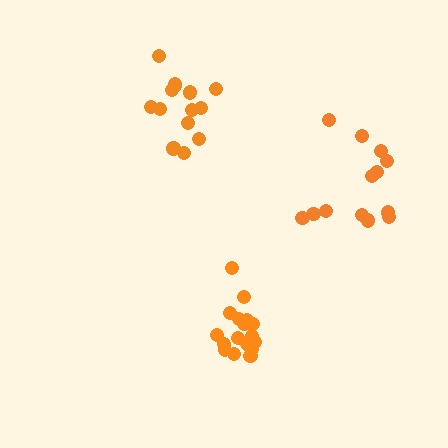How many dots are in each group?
Group 1: 17 dots, Group 2: 14 dots, Group 3: 13 dots (44 total).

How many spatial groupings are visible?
There are 3 spatial groupings.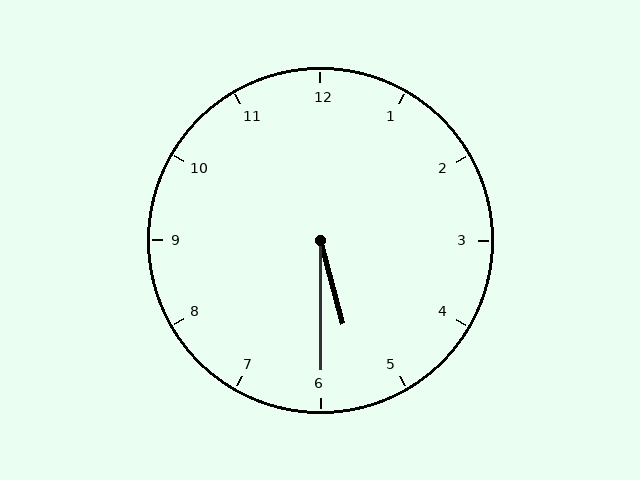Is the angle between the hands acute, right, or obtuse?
It is acute.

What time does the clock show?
5:30.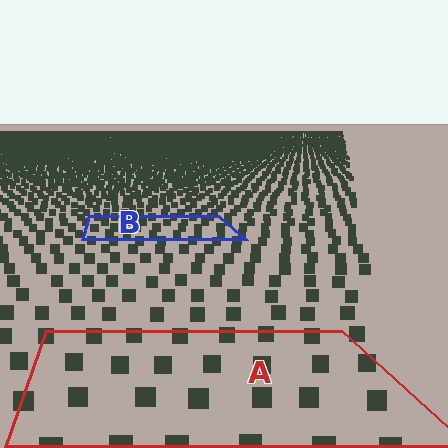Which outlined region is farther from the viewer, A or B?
Region B is farther from the viewer — the texture elements inside it appear smaller and more densely packed.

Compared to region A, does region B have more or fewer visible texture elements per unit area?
Region B has more texture elements per unit area — they are packed more densely because it is farther away.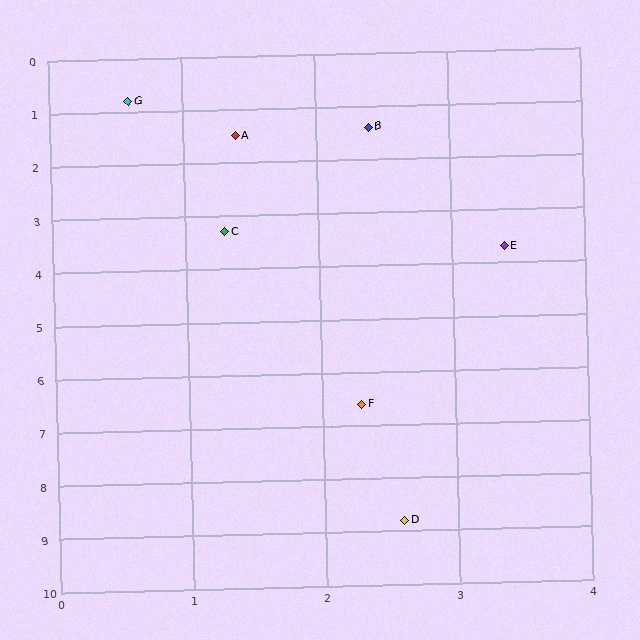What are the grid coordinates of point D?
Point D is at approximately (2.6, 8.8).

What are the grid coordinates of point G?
Point G is at approximately (0.6, 0.8).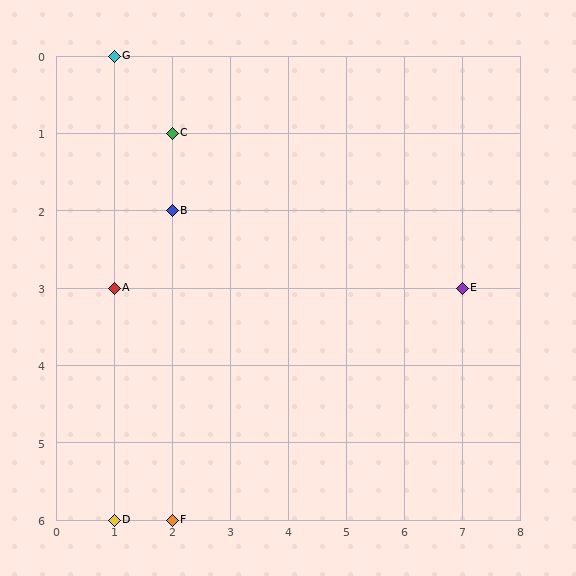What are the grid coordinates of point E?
Point E is at grid coordinates (7, 3).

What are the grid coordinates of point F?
Point F is at grid coordinates (2, 6).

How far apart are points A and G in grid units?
Points A and G are 3 rows apart.